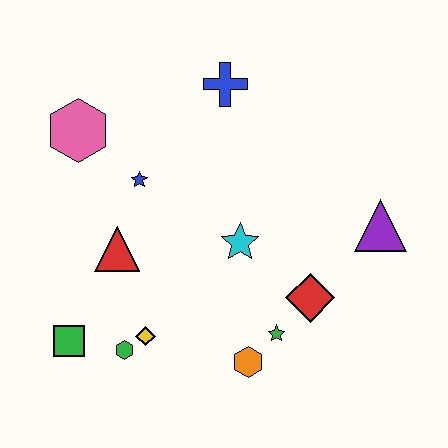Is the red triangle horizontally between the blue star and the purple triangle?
No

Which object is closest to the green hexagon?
The yellow diamond is closest to the green hexagon.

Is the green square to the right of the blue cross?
No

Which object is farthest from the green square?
The purple triangle is farthest from the green square.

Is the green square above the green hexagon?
Yes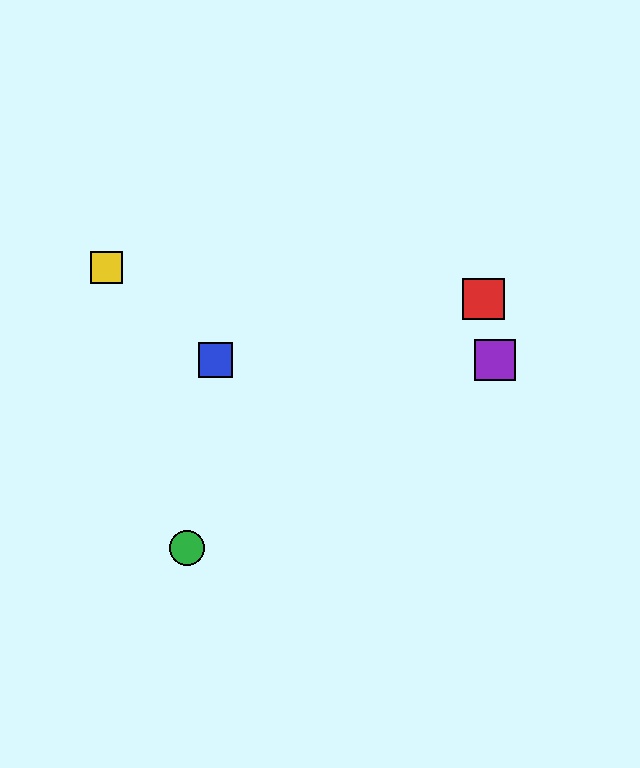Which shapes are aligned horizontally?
The blue square, the purple square are aligned horizontally.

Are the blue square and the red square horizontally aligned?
No, the blue square is at y≈360 and the red square is at y≈299.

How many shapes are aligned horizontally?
2 shapes (the blue square, the purple square) are aligned horizontally.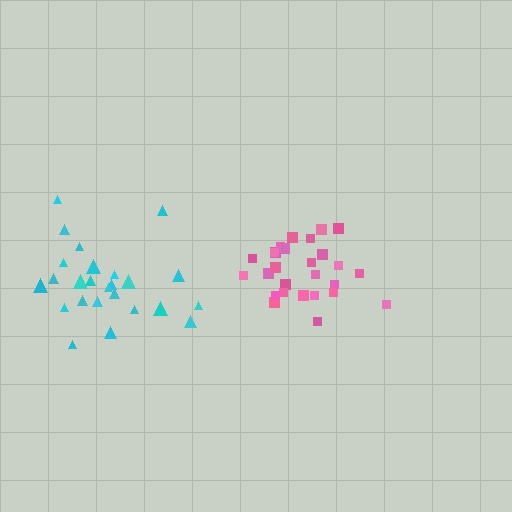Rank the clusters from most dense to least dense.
pink, cyan.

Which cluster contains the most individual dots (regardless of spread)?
Pink (27).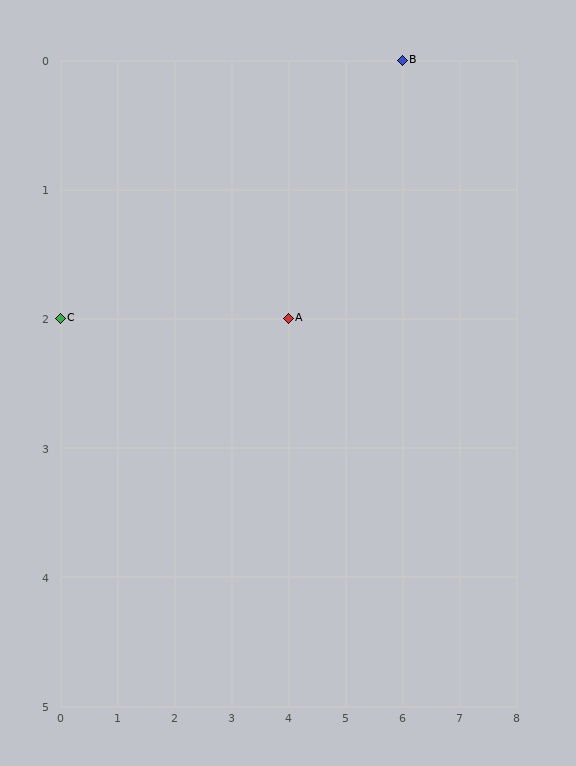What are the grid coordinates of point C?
Point C is at grid coordinates (0, 2).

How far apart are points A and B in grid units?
Points A and B are 2 columns and 2 rows apart (about 2.8 grid units diagonally).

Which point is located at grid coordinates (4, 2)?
Point A is at (4, 2).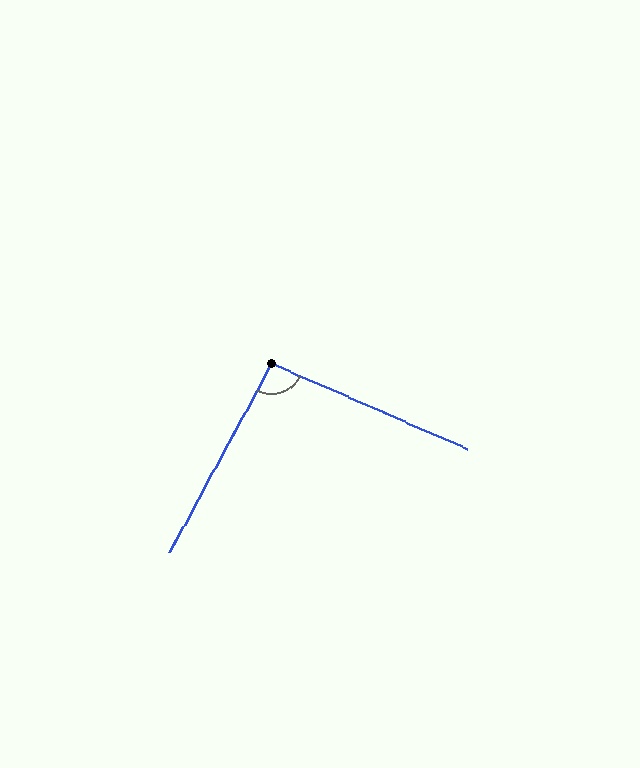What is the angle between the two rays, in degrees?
Approximately 95 degrees.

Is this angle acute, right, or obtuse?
It is approximately a right angle.